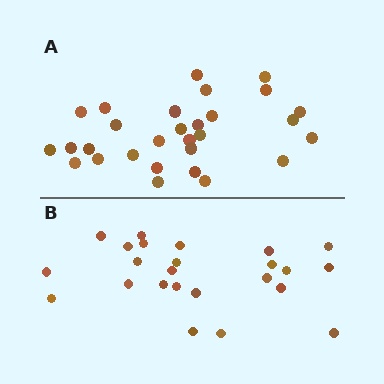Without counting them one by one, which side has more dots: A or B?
Region A (the top region) has more dots.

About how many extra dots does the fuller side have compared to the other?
Region A has about 5 more dots than region B.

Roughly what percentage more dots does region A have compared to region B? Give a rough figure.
About 20% more.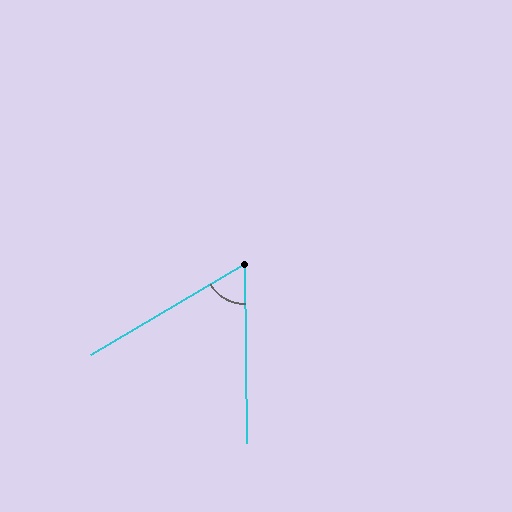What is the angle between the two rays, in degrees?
Approximately 60 degrees.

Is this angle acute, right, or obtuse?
It is acute.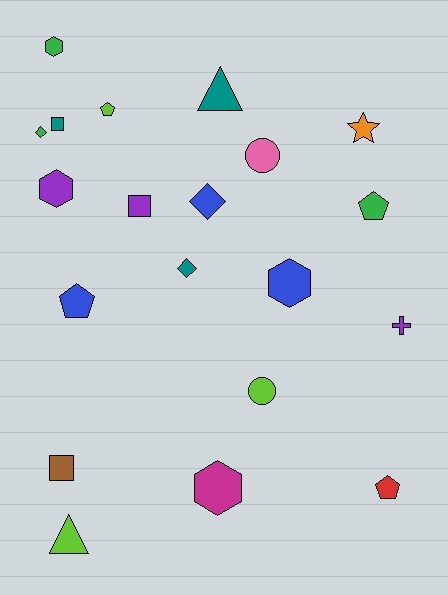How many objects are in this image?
There are 20 objects.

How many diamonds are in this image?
There are 3 diamonds.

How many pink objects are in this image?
There is 1 pink object.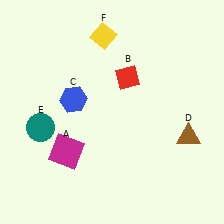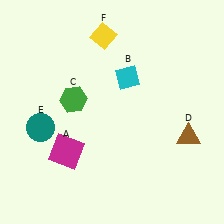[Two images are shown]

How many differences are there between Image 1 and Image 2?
There are 2 differences between the two images.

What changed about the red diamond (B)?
In Image 1, B is red. In Image 2, it changed to cyan.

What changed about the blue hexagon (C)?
In Image 1, C is blue. In Image 2, it changed to green.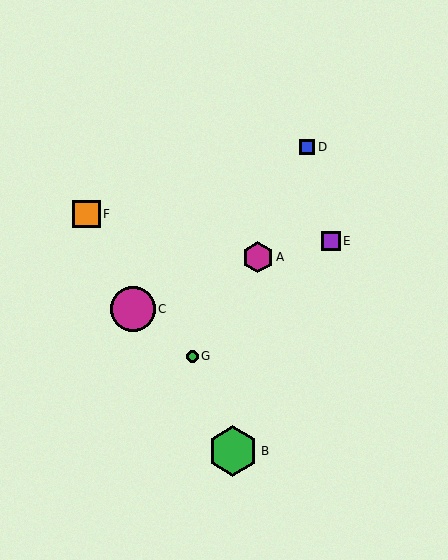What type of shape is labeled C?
Shape C is a magenta circle.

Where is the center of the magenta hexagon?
The center of the magenta hexagon is at (258, 257).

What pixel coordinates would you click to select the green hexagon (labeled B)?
Click at (233, 451) to select the green hexagon B.